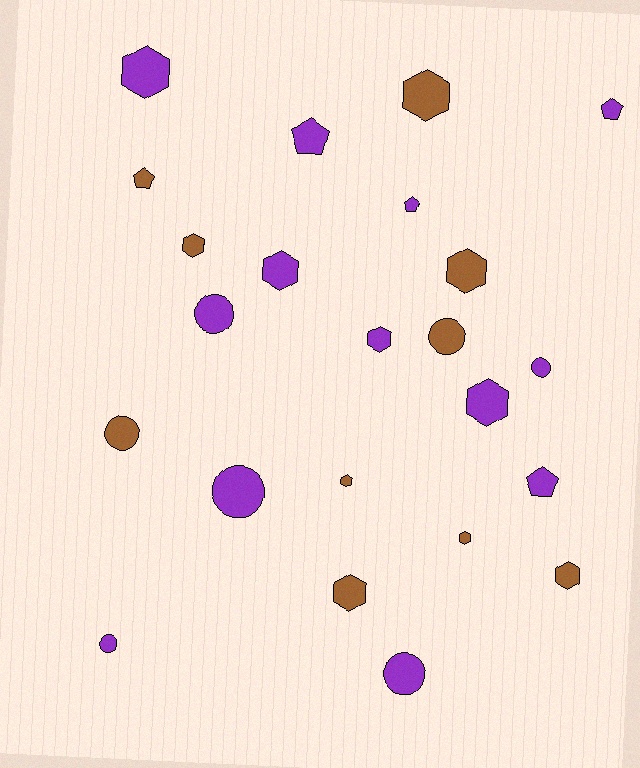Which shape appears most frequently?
Hexagon, with 11 objects.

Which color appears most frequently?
Purple, with 13 objects.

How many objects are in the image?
There are 23 objects.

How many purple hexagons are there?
There are 4 purple hexagons.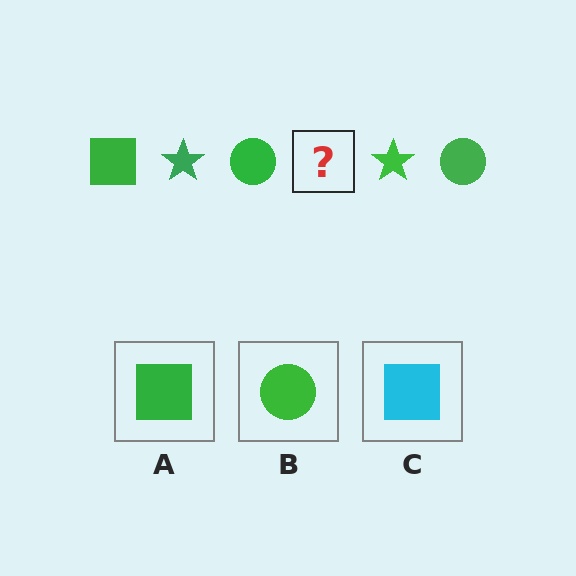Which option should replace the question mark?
Option A.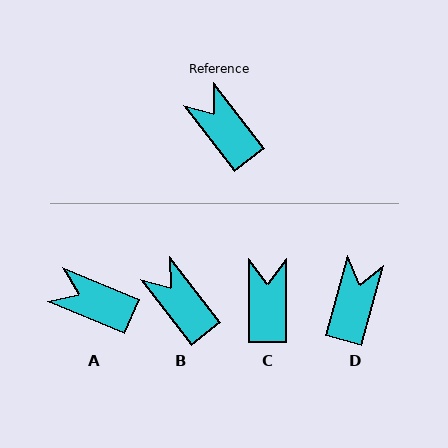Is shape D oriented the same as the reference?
No, it is off by about 53 degrees.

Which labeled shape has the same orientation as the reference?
B.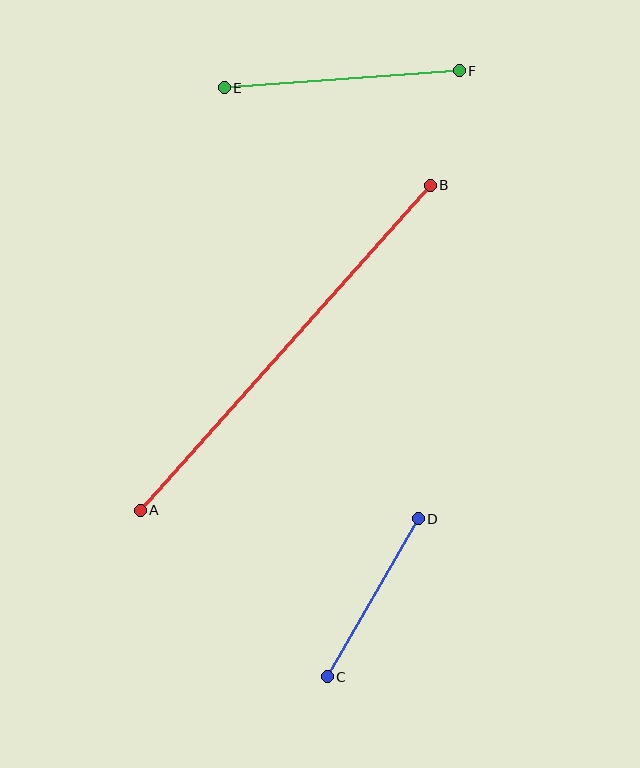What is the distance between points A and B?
The distance is approximately 435 pixels.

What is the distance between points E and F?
The distance is approximately 235 pixels.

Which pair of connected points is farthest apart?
Points A and B are farthest apart.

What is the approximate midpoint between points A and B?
The midpoint is at approximately (285, 348) pixels.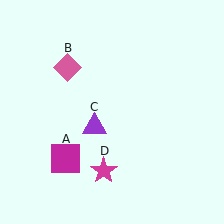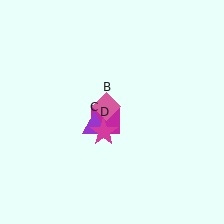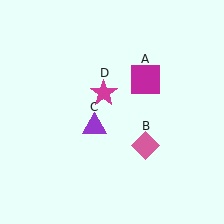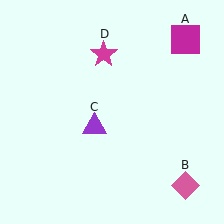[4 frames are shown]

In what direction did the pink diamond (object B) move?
The pink diamond (object B) moved down and to the right.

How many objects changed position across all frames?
3 objects changed position: magenta square (object A), pink diamond (object B), magenta star (object D).